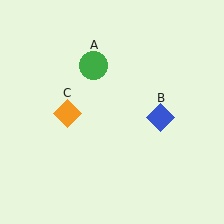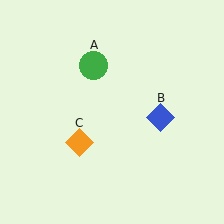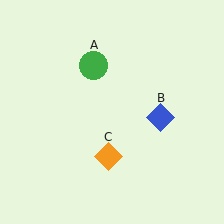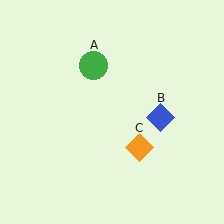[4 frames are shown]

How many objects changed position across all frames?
1 object changed position: orange diamond (object C).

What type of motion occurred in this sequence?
The orange diamond (object C) rotated counterclockwise around the center of the scene.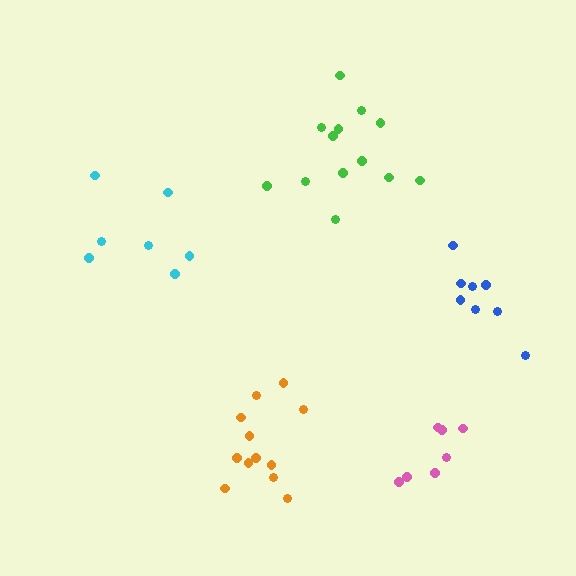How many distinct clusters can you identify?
There are 5 distinct clusters.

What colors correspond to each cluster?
The clusters are colored: orange, green, cyan, pink, blue.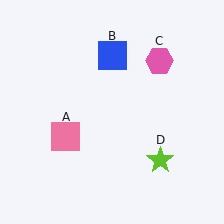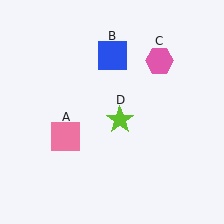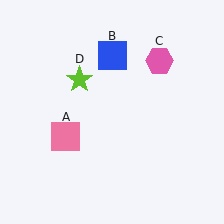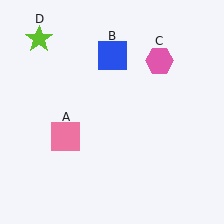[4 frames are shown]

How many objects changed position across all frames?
1 object changed position: lime star (object D).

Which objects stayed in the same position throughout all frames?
Pink square (object A) and blue square (object B) and pink hexagon (object C) remained stationary.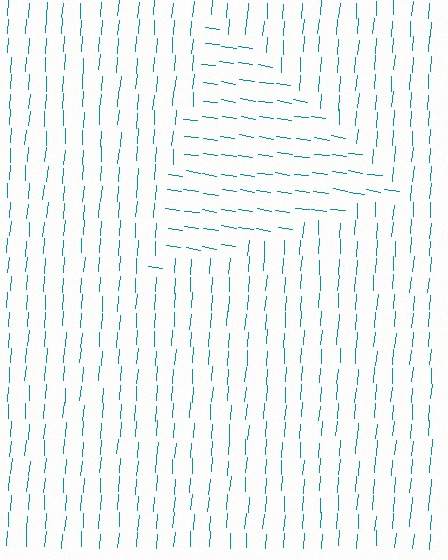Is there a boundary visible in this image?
Yes, there is a texture boundary formed by a change in line orientation.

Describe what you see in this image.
The image is filled with small teal line segments. A triangle region in the image has lines oriented differently from the surrounding lines, creating a visible texture boundary.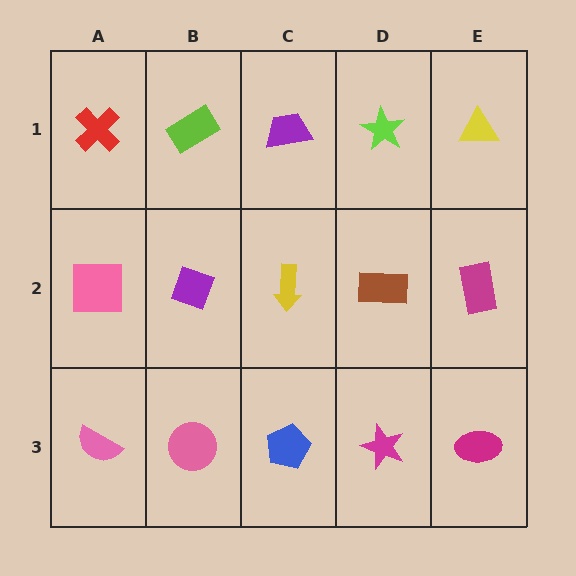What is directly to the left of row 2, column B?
A pink square.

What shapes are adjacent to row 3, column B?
A purple diamond (row 2, column B), a pink semicircle (row 3, column A), a blue pentagon (row 3, column C).